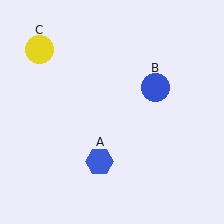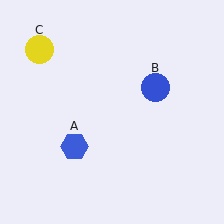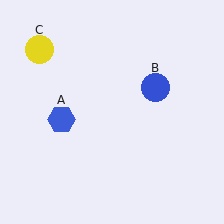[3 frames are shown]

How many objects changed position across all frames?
1 object changed position: blue hexagon (object A).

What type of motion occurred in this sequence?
The blue hexagon (object A) rotated clockwise around the center of the scene.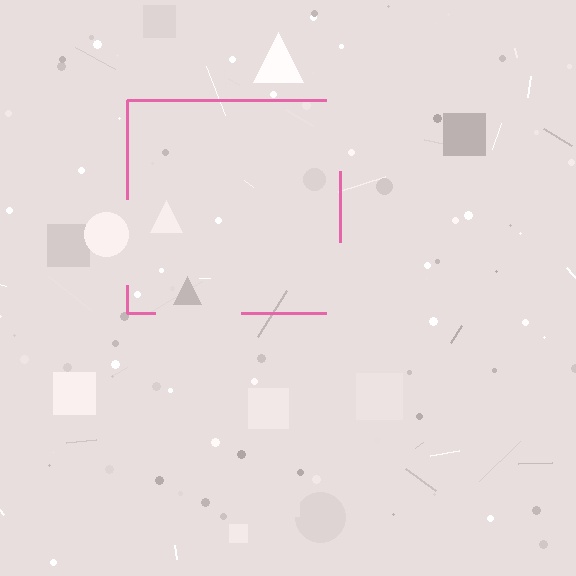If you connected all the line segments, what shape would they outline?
They would outline a square.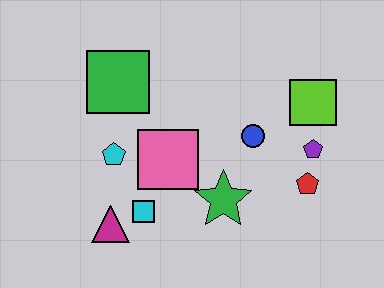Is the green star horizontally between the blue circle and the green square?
Yes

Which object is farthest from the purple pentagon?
The magenta triangle is farthest from the purple pentagon.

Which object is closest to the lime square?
The purple pentagon is closest to the lime square.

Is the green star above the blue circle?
No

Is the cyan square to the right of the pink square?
No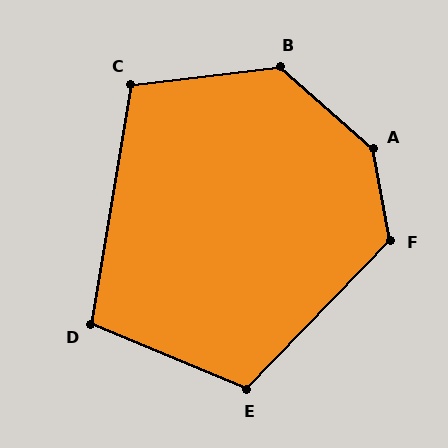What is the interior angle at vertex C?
Approximately 107 degrees (obtuse).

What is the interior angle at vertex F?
Approximately 125 degrees (obtuse).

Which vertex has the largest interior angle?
A, at approximately 142 degrees.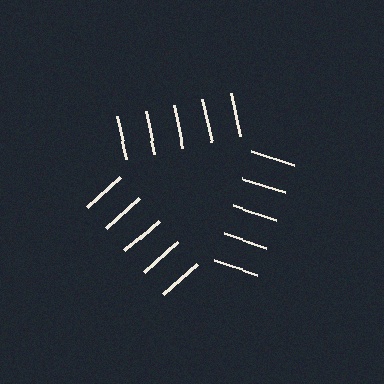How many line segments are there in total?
15 — 5 along each of the 3 edges.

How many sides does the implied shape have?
3 sides — the line-ends trace a triangle.